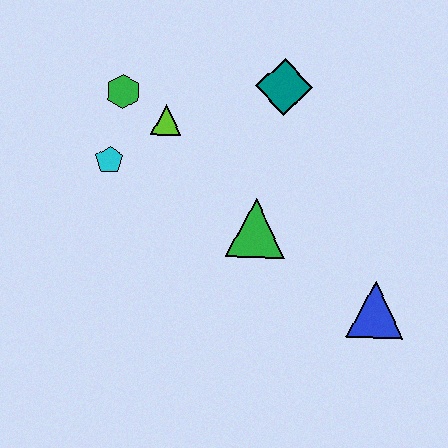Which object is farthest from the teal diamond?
The blue triangle is farthest from the teal diamond.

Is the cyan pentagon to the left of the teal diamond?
Yes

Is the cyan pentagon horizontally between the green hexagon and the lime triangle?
No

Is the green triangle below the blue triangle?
No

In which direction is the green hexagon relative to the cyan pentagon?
The green hexagon is above the cyan pentagon.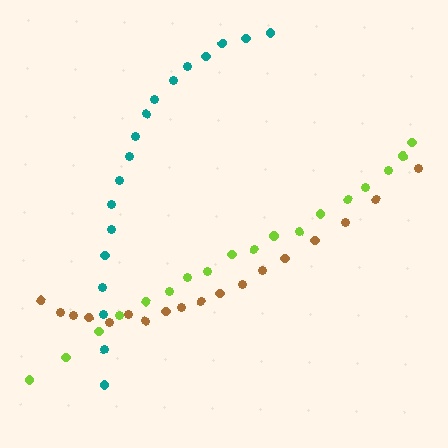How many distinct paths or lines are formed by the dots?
There are 3 distinct paths.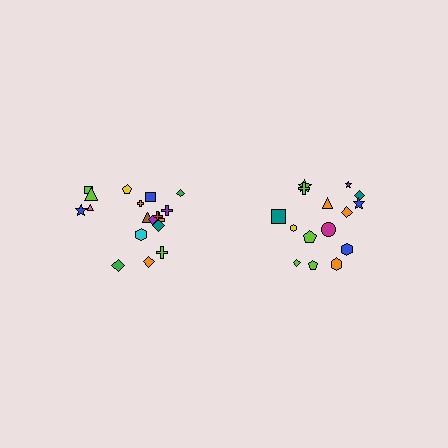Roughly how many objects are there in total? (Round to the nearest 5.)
Roughly 35 objects in total.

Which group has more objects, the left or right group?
The left group.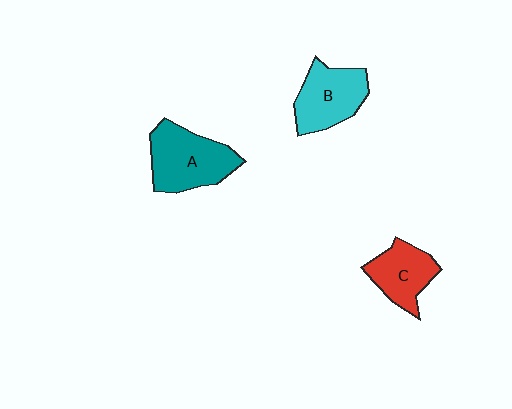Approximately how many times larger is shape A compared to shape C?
Approximately 1.4 times.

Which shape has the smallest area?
Shape C (red).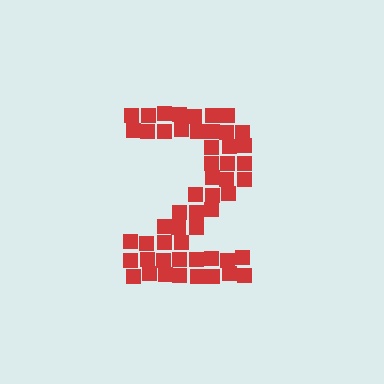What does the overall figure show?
The overall figure shows the digit 2.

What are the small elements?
The small elements are squares.